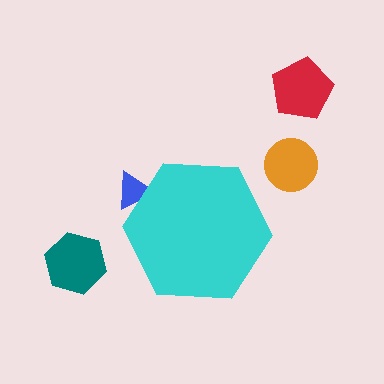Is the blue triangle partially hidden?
Yes, the blue triangle is partially hidden behind the cyan hexagon.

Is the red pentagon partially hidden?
No, the red pentagon is fully visible.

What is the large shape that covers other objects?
A cyan hexagon.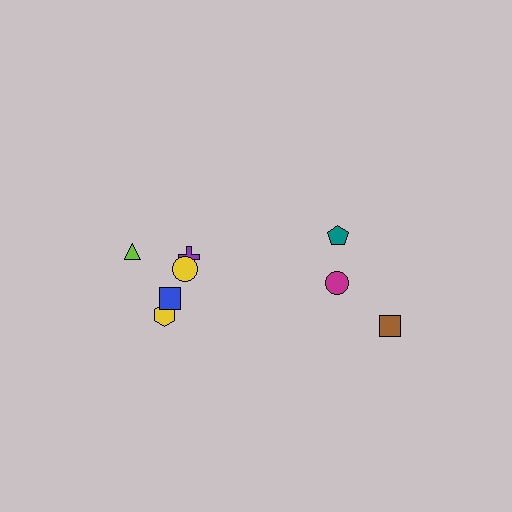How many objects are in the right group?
There are 3 objects.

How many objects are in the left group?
There are 5 objects.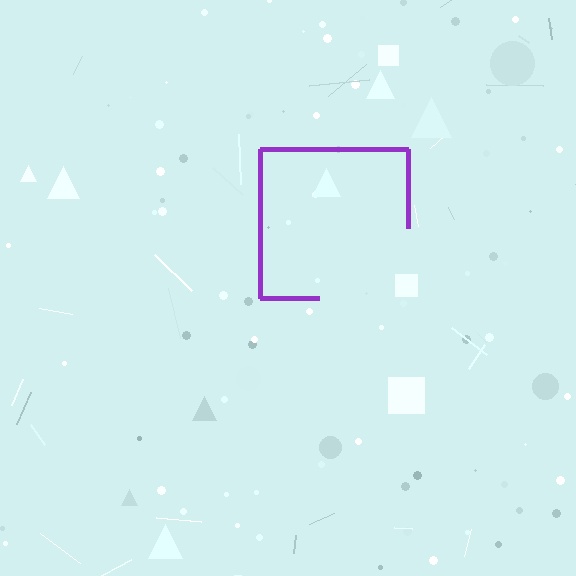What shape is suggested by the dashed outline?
The dashed outline suggests a square.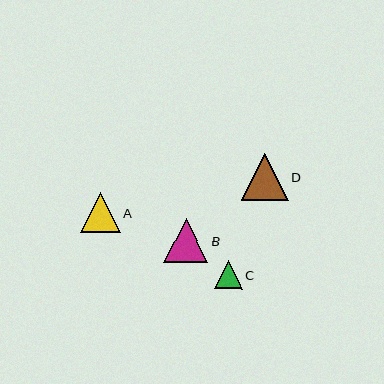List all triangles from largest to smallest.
From largest to smallest: D, B, A, C.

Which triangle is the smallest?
Triangle C is the smallest with a size of approximately 28 pixels.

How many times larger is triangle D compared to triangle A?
Triangle D is approximately 1.2 times the size of triangle A.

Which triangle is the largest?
Triangle D is the largest with a size of approximately 46 pixels.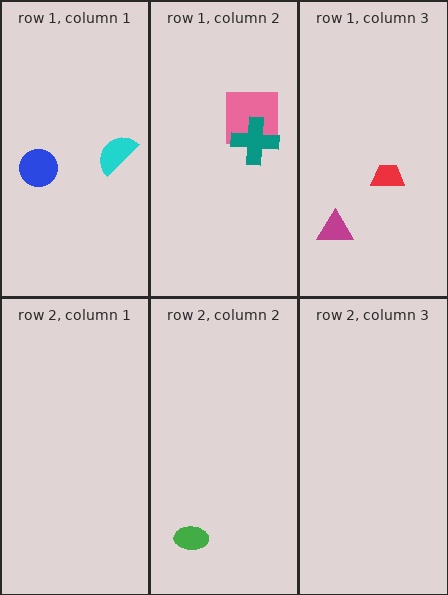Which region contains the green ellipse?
The row 2, column 2 region.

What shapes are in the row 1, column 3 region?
The red trapezoid, the magenta triangle.